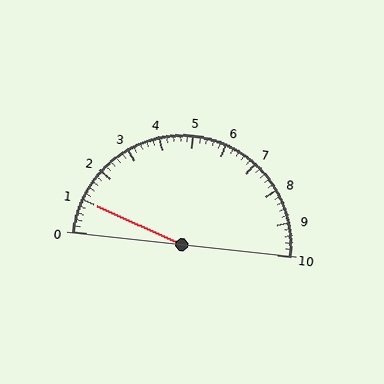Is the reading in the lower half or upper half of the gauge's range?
The reading is in the lower half of the range (0 to 10).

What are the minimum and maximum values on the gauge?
The gauge ranges from 0 to 10.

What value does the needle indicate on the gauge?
The needle indicates approximately 1.0.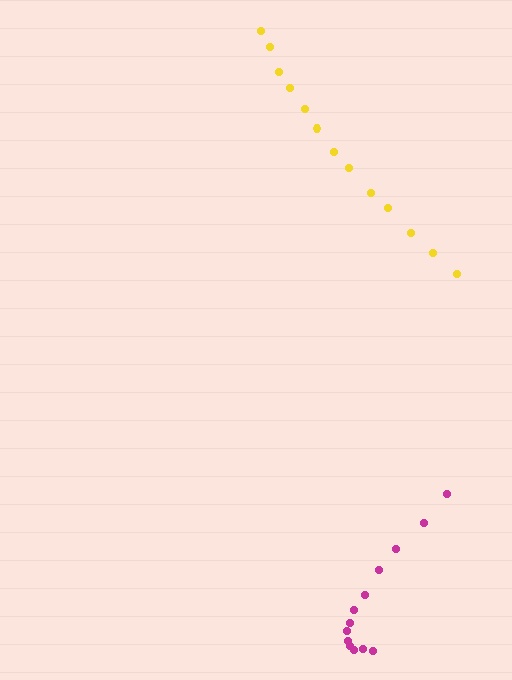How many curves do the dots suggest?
There are 2 distinct paths.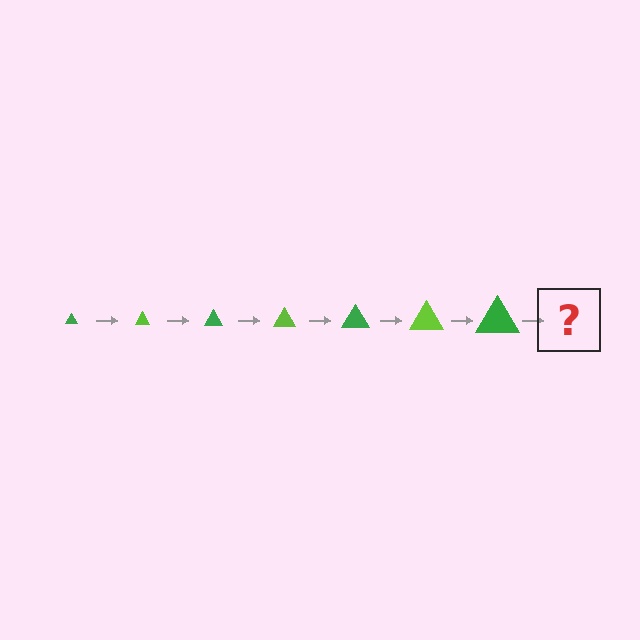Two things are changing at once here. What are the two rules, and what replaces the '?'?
The two rules are that the triangle grows larger each step and the color cycles through green and lime. The '?' should be a lime triangle, larger than the previous one.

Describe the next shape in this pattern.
It should be a lime triangle, larger than the previous one.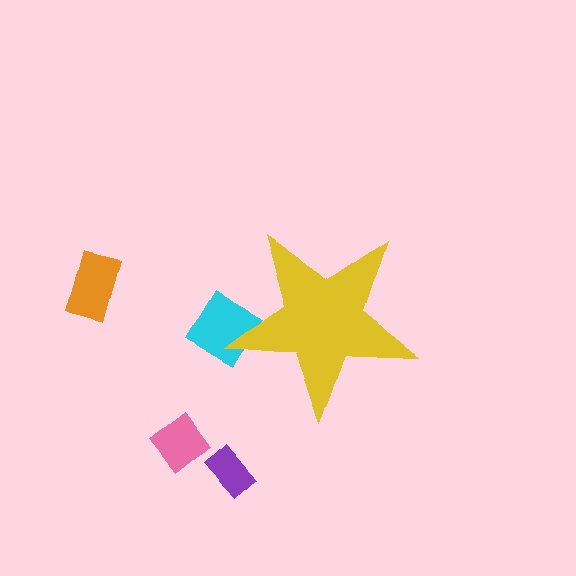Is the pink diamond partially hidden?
No, the pink diamond is fully visible.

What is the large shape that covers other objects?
A yellow star.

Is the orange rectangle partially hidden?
No, the orange rectangle is fully visible.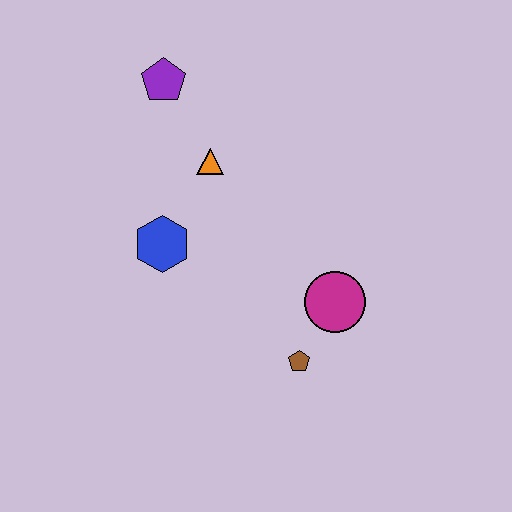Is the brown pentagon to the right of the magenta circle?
No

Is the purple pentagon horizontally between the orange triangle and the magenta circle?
No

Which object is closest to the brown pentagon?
The magenta circle is closest to the brown pentagon.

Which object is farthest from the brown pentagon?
The purple pentagon is farthest from the brown pentagon.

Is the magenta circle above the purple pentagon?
No